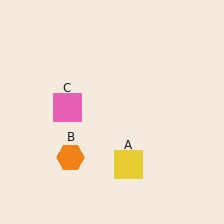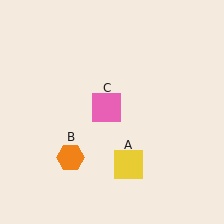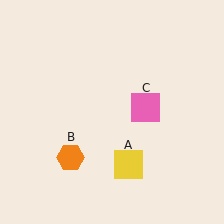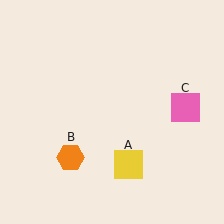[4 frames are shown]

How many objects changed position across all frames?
1 object changed position: pink square (object C).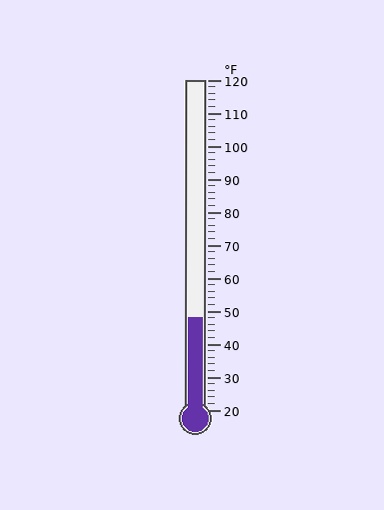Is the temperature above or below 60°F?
The temperature is below 60°F.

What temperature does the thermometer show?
The thermometer shows approximately 48°F.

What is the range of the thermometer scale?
The thermometer scale ranges from 20°F to 120°F.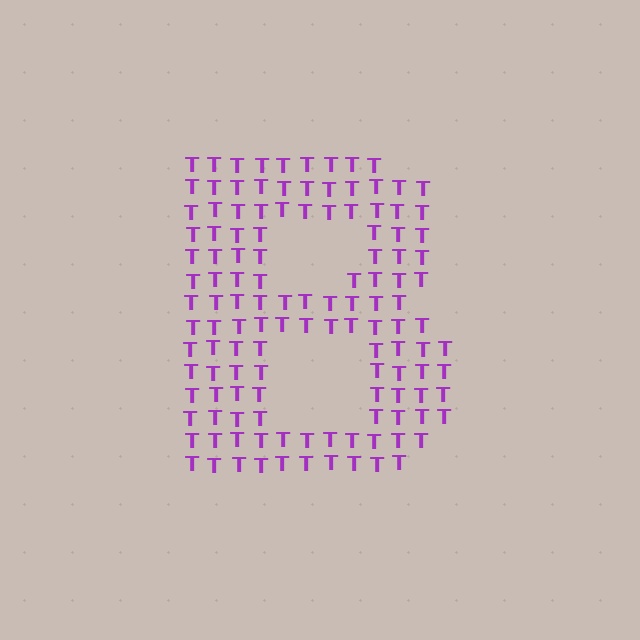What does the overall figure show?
The overall figure shows the letter B.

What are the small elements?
The small elements are letter T's.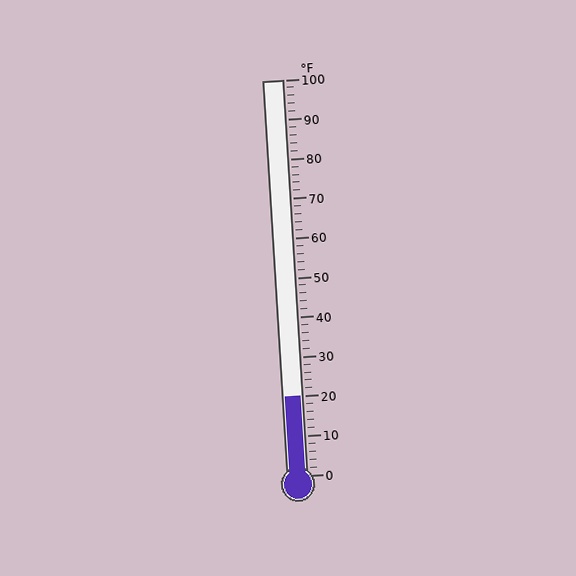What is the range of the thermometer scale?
The thermometer scale ranges from 0°F to 100°F.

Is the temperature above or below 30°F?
The temperature is below 30°F.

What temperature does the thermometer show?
The thermometer shows approximately 20°F.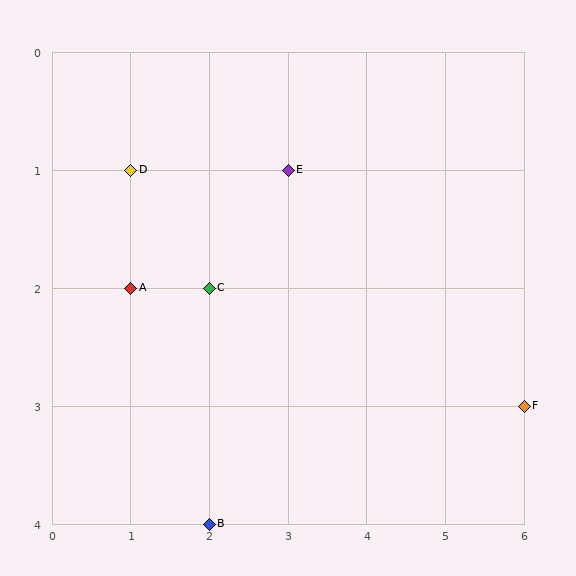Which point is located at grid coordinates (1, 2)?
Point A is at (1, 2).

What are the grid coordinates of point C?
Point C is at grid coordinates (2, 2).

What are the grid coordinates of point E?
Point E is at grid coordinates (3, 1).